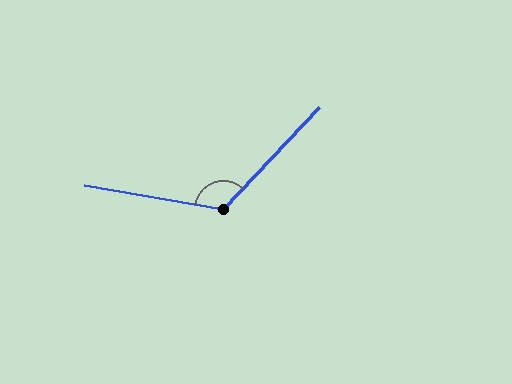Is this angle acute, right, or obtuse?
It is obtuse.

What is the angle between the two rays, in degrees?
Approximately 124 degrees.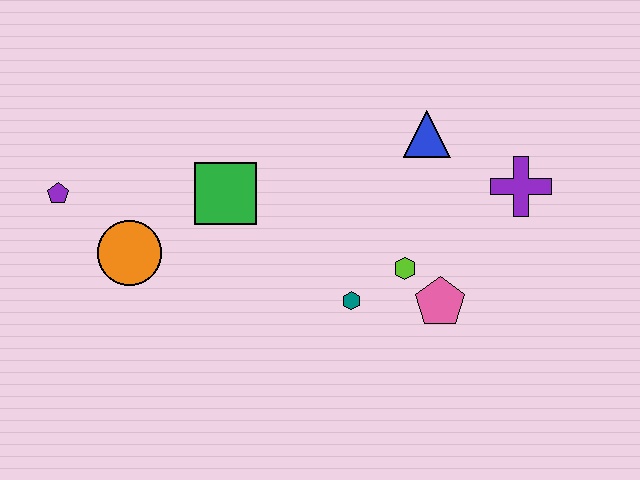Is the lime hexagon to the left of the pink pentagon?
Yes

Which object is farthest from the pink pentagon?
The purple pentagon is farthest from the pink pentagon.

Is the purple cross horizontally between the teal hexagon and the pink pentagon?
No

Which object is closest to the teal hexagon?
The lime hexagon is closest to the teal hexagon.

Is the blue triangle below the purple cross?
No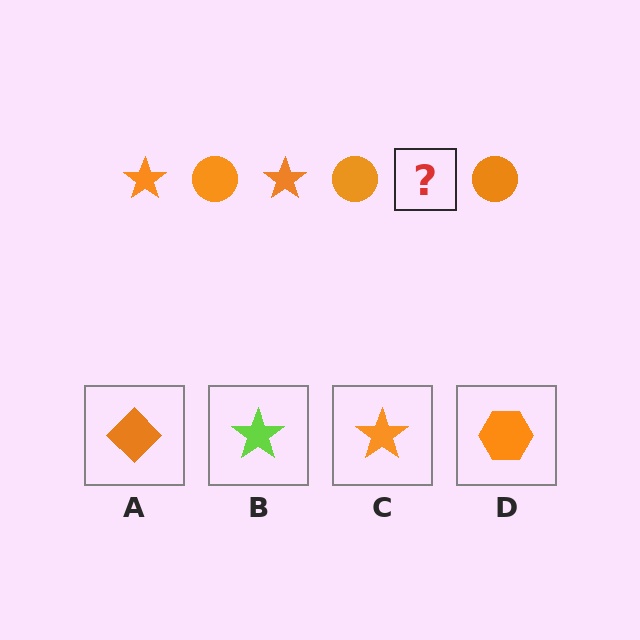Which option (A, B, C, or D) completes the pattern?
C.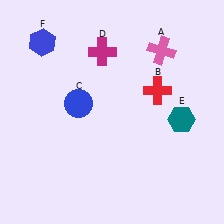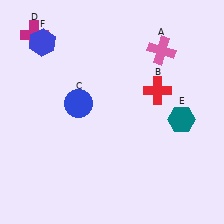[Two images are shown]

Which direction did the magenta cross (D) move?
The magenta cross (D) moved left.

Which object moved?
The magenta cross (D) moved left.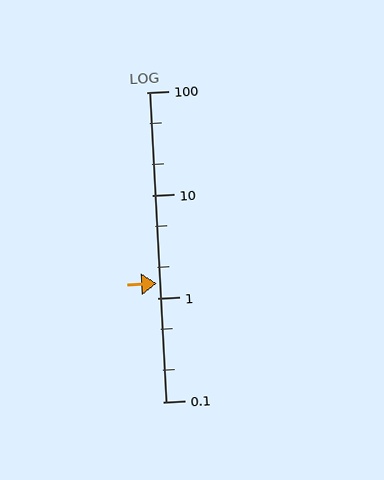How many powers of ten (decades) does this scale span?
The scale spans 3 decades, from 0.1 to 100.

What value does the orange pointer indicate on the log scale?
The pointer indicates approximately 1.4.